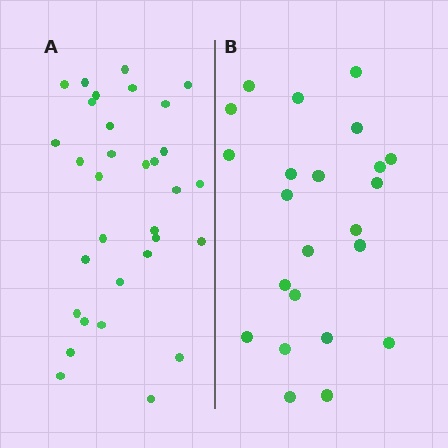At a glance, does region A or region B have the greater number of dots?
Region A (the left region) has more dots.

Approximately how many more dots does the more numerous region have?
Region A has roughly 8 or so more dots than region B.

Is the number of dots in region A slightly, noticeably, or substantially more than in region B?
Region A has noticeably more, but not dramatically so. The ratio is roughly 1.4 to 1.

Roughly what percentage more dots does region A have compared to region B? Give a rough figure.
About 40% more.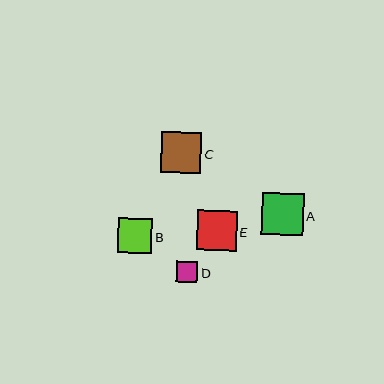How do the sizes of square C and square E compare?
Square C and square E are approximately the same size.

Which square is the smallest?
Square D is the smallest with a size of approximately 21 pixels.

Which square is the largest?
Square A is the largest with a size of approximately 42 pixels.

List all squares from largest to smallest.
From largest to smallest: A, C, E, B, D.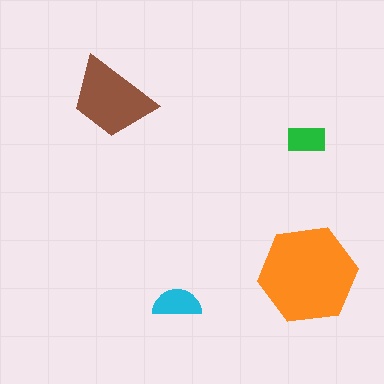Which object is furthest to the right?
The orange hexagon is rightmost.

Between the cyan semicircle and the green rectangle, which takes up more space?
The cyan semicircle.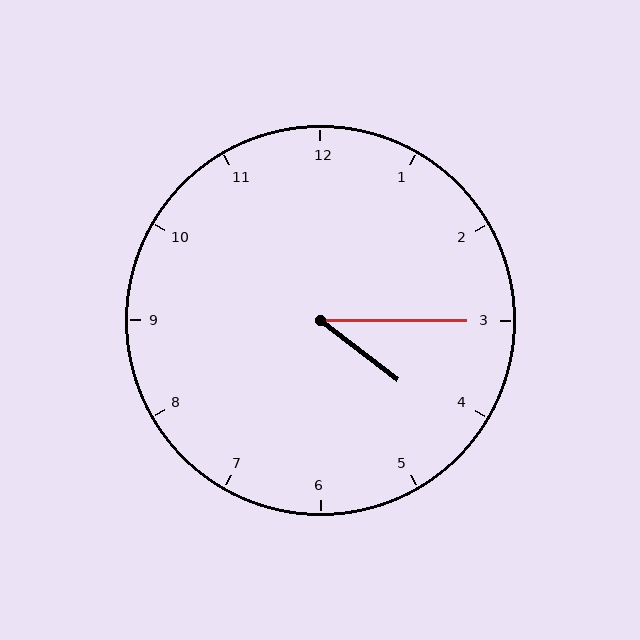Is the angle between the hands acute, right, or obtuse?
It is acute.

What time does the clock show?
4:15.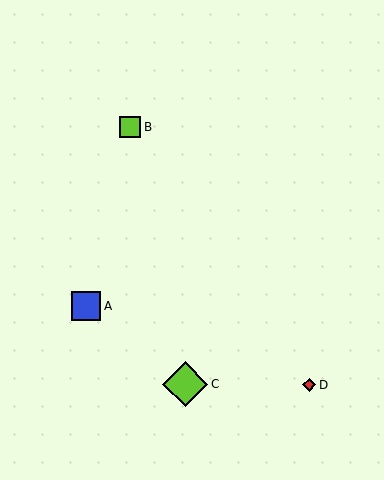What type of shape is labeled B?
Shape B is a lime square.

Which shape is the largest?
The lime diamond (labeled C) is the largest.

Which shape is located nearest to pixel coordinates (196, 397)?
The lime diamond (labeled C) at (185, 384) is nearest to that location.